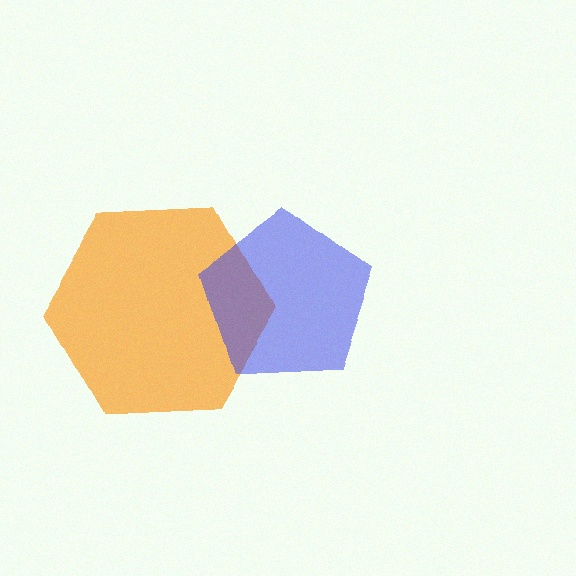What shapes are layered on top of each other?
The layered shapes are: an orange hexagon, a blue pentagon.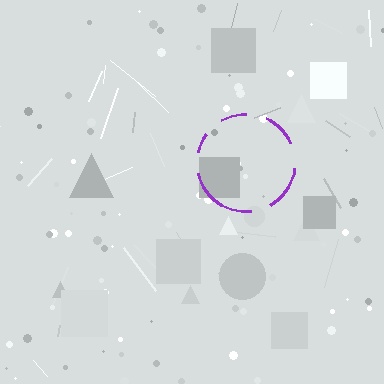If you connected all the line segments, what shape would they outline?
They would outline a circle.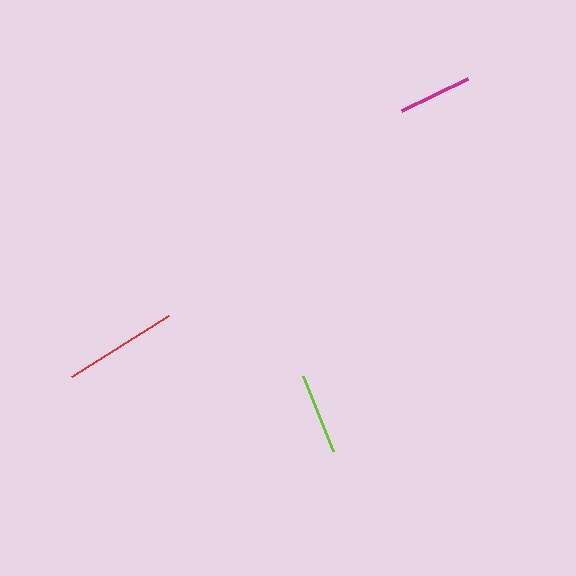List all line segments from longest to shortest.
From longest to shortest: red, lime, magenta.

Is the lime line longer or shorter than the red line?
The red line is longer than the lime line.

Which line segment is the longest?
The red line is the longest at approximately 115 pixels.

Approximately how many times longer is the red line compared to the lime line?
The red line is approximately 1.4 times the length of the lime line.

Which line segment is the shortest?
The magenta line is the shortest at approximately 73 pixels.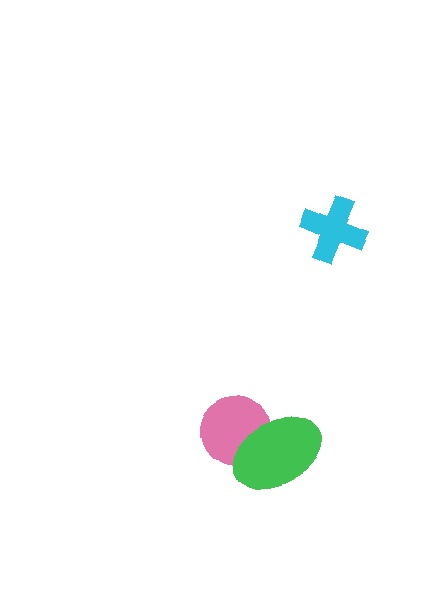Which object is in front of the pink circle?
The green ellipse is in front of the pink circle.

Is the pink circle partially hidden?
Yes, it is partially covered by another shape.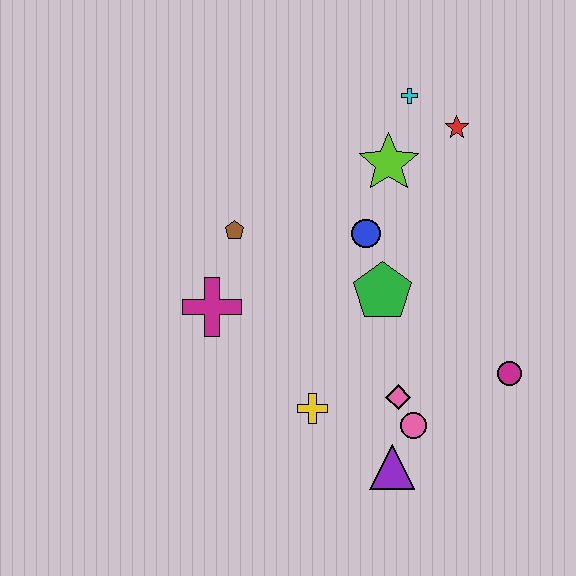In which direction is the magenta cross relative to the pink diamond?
The magenta cross is to the left of the pink diamond.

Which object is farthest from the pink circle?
The cyan cross is farthest from the pink circle.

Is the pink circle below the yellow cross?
Yes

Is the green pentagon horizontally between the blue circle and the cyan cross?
Yes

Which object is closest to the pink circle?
The pink diamond is closest to the pink circle.